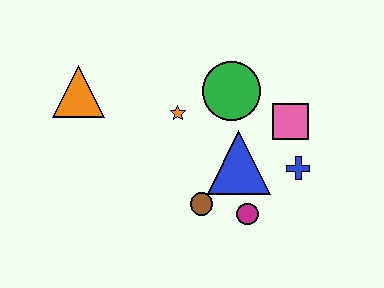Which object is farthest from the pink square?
The orange triangle is farthest from the pink square.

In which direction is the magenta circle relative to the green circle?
The magenta circle is below the green circle.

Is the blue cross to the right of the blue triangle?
Yes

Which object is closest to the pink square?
The blue cross is closest to the pink square.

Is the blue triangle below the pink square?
Yes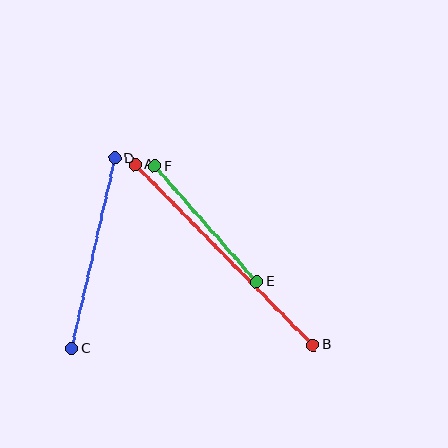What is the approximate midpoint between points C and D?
The midpoint is at approximately (93, 253) pixels.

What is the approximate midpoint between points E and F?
The midpoint is at approximately (206, 224) pixels.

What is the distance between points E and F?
The distance is approximately 154 pixels.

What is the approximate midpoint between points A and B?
The midpoint is at approximately (224, 255) pixels.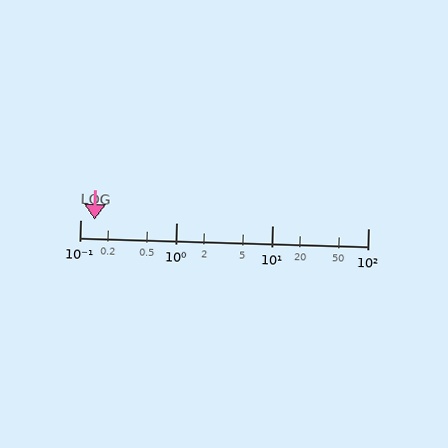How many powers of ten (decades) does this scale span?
The scale spans 3 decades, from 0.1 to 100.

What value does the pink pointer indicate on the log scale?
The pointer indicates approximately 0.14.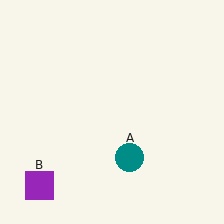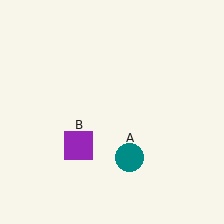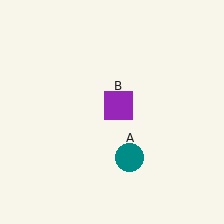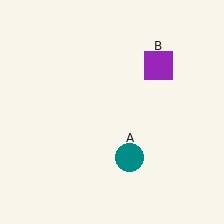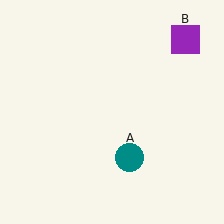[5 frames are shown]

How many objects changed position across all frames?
1 object changed position: purple square (object B).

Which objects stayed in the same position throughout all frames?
Teal circle (object A) remained stationary.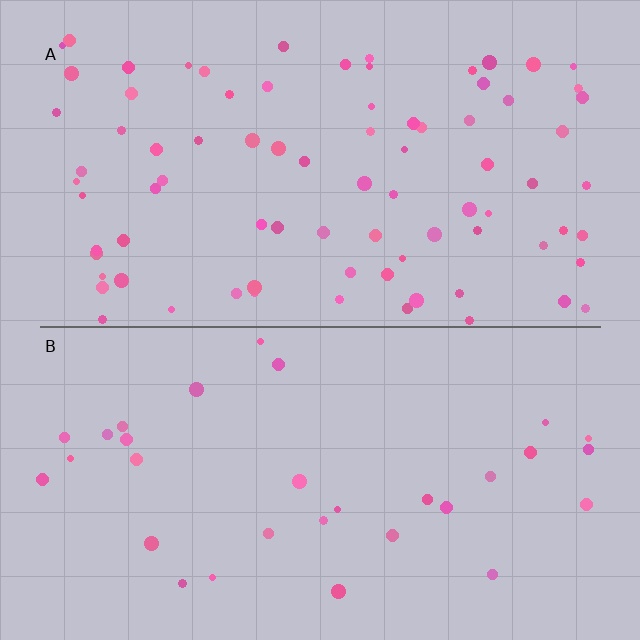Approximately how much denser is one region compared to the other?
Approximately 2.6× — region A over region B.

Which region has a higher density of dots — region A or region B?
A (the top).